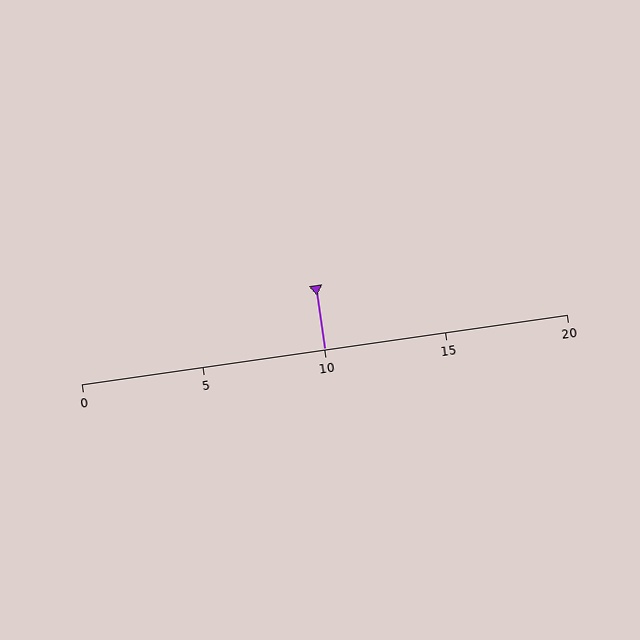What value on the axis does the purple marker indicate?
The marker indicates approximately 10.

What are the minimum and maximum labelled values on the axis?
The axis runs from 0 to 20.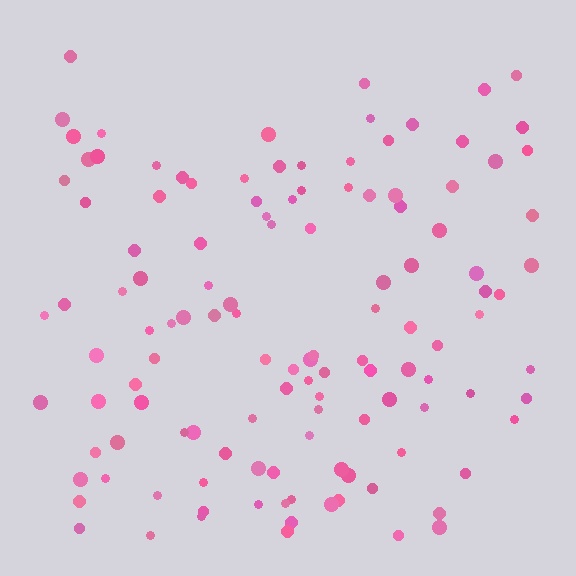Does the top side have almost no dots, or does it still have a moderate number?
Still a moderate number, just noticeably fewer than the bottom.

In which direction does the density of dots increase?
From top to bottom, with the bottom side densest.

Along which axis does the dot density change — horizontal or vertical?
Vertical.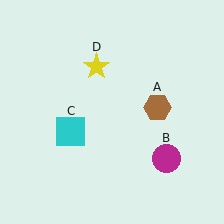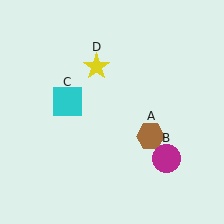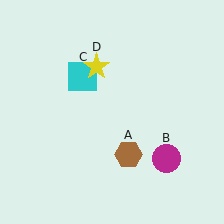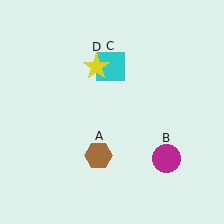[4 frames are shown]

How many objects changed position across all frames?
2 objects changed position: brown hexagon (object A), cyan square (object C).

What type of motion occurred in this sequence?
The brown hexagon (object A), cyan square (object C) rotated clockwise around the center of the scene.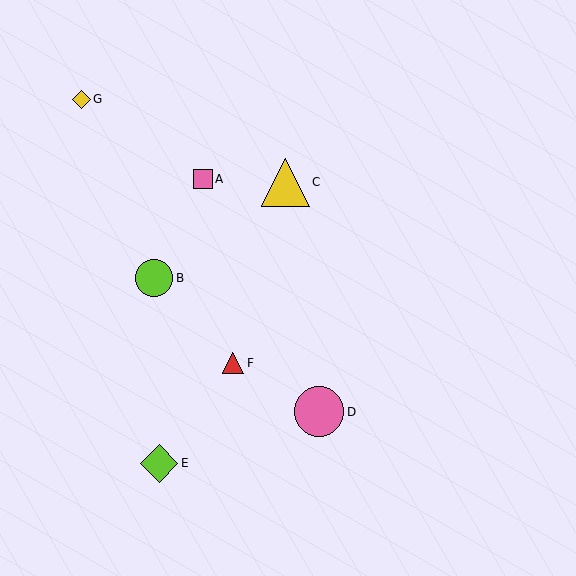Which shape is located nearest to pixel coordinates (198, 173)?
The pink square (labeled A) at (203, 179) is nearest to that location.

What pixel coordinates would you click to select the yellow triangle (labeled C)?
Click at (285, 182) to select the yellow triangle C.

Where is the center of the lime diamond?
The center of the lime diamond is at (159, 463).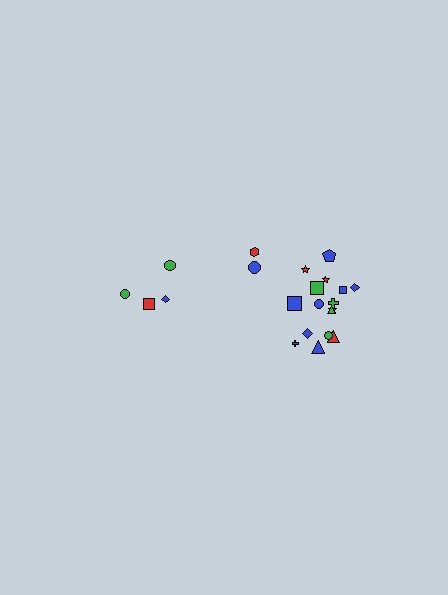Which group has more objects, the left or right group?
The right group.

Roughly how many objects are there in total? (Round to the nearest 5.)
Roughly 20 objects in total.